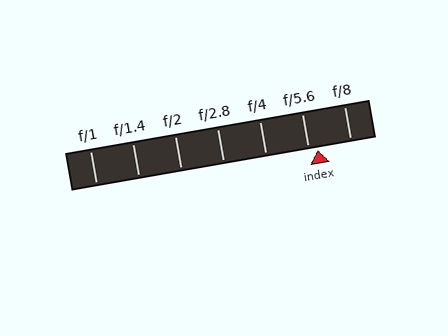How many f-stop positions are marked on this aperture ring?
There are 7 f-stop positions marked.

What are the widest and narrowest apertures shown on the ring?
The widest aperture shown is f/1 and the narrowest is f/8.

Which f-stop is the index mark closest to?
The index mark is closest to f/5.6.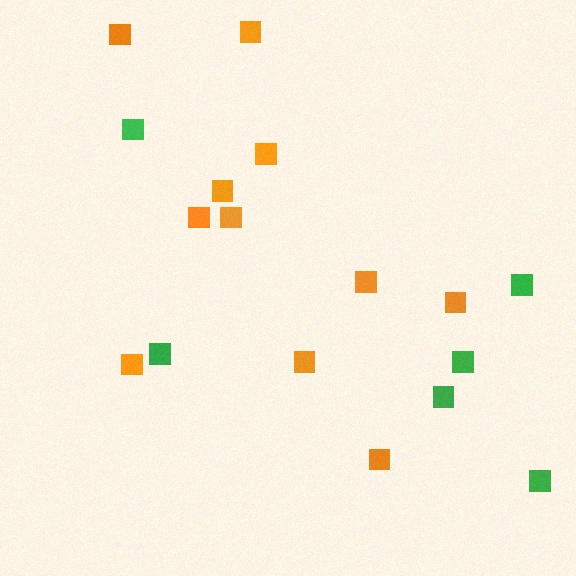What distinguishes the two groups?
There are 2 groups: one group of green squares (6) and one group of orange squares (11).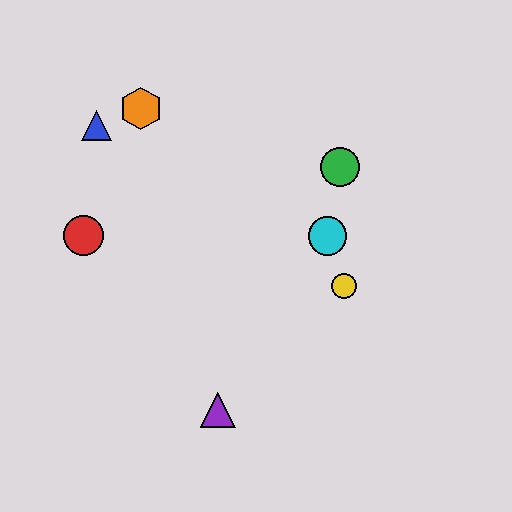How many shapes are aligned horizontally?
2 shapes (the red circle, the cyan circle) are aligned horizontally.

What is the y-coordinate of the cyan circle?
The cyan circle is at y≈236.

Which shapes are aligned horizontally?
The red circle, the cyan circle are aligned horizontally.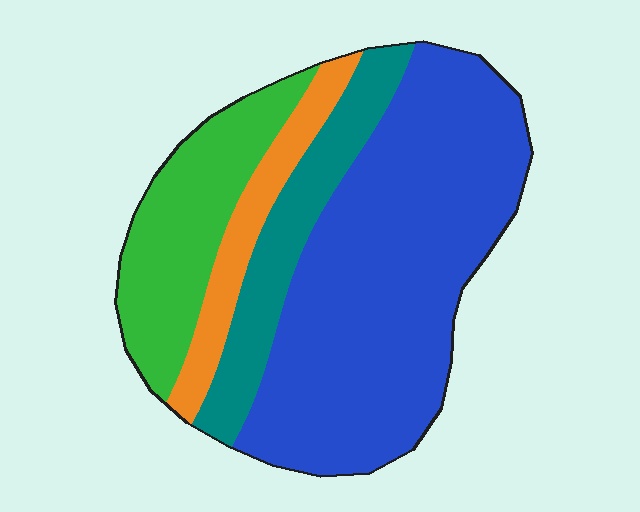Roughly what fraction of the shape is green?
Green covers about 20% of the shape.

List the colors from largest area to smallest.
From largest to smallest: blue, green, teal, orange.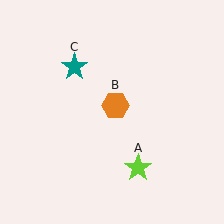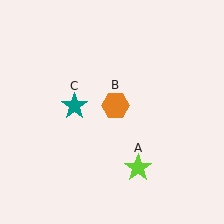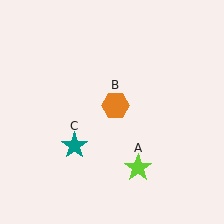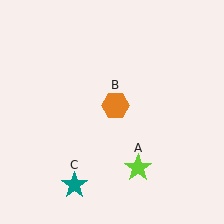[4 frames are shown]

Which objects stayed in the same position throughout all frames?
Lime star (object A) and orange hexagon (object B) remained stationary.